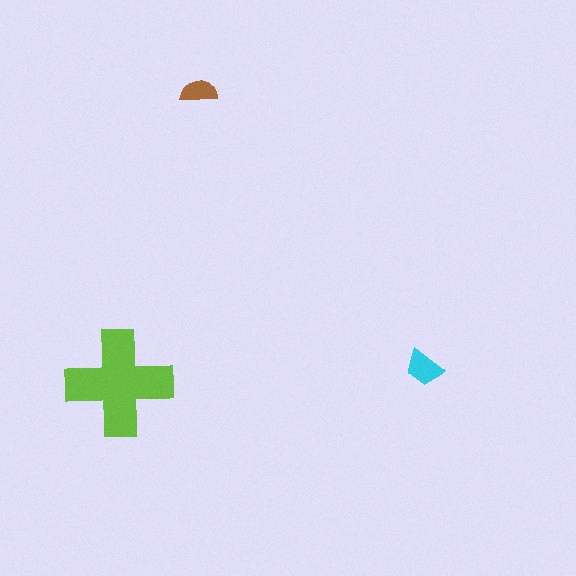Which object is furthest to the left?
The lime cross is leftmost.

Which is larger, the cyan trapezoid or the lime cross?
The lime cross.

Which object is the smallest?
The brown semicircle.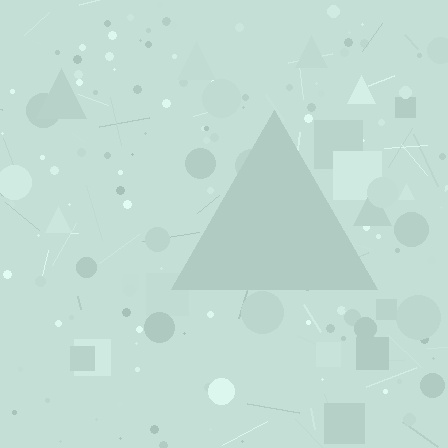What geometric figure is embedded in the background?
A triangle is embedded in the background.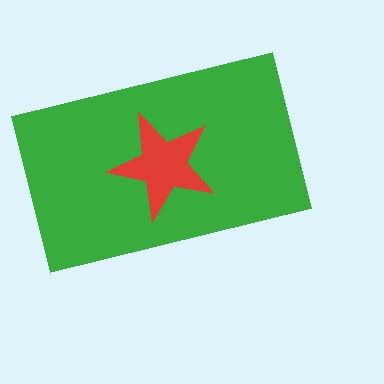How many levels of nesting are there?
2.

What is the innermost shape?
The red star.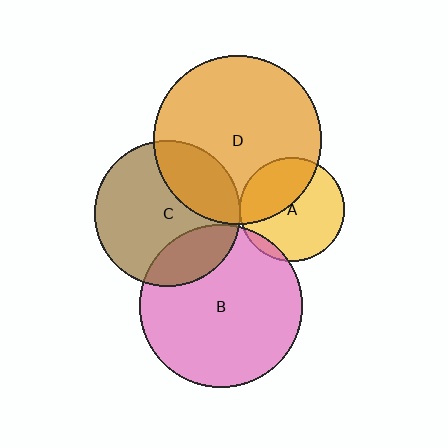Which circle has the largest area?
Circle D (orange).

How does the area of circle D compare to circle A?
Approximately 2.6 times.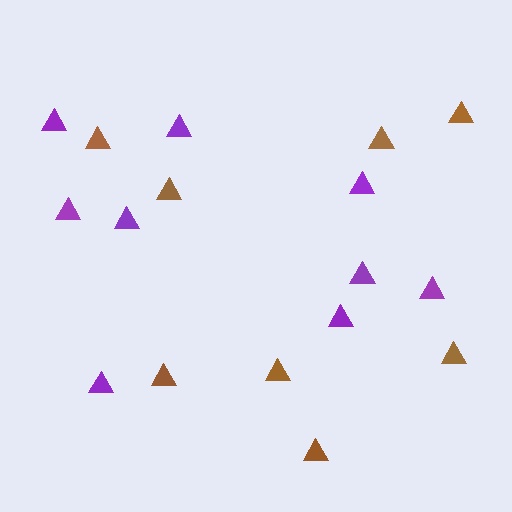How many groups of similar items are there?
There are 2 groups: one group of brown triangles (8) and one group of purple triangles (9).